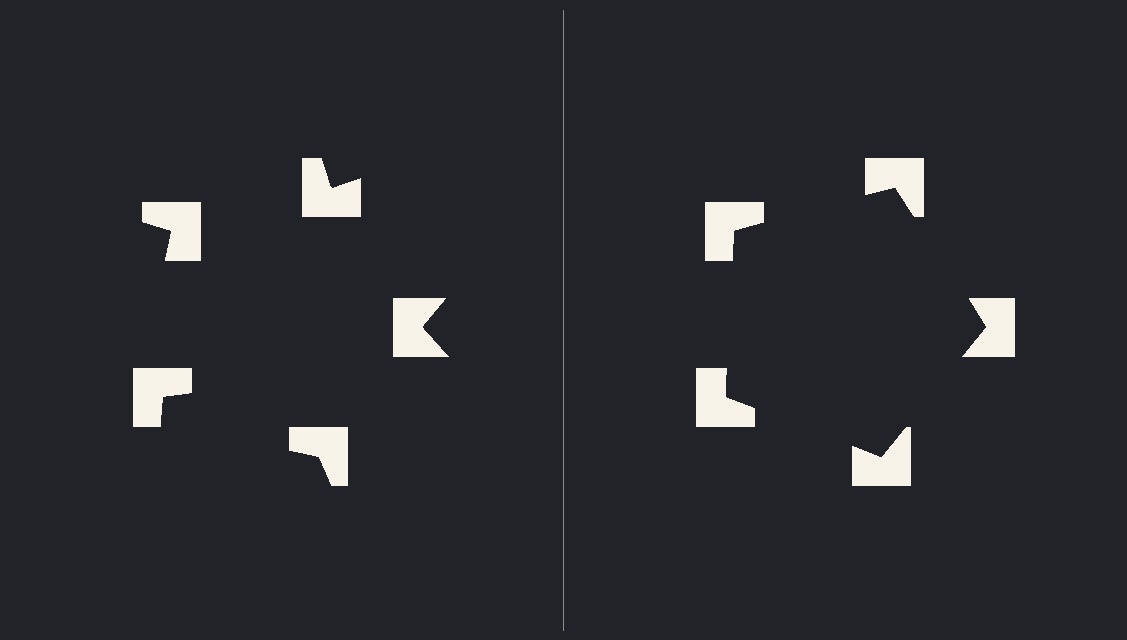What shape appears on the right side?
An illusory pentagon.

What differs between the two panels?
The notched squares are positioned identically on both sides; only the wedge orientations differ. On the right they align to a pentagon; on the left they are misaligned.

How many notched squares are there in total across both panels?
10 — 5 on each side.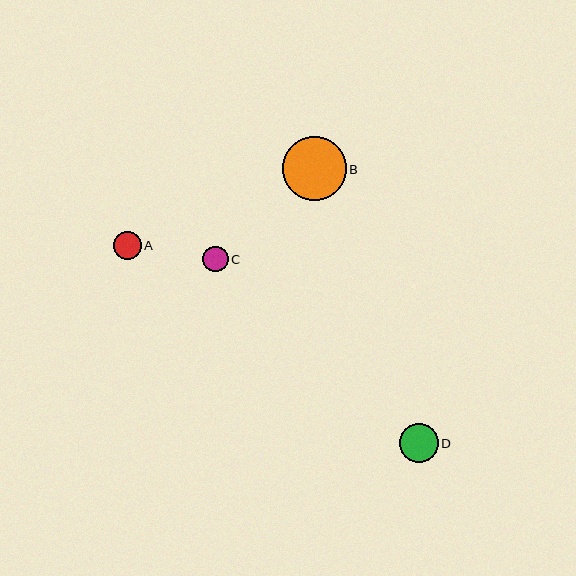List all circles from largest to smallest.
From largest to smallest: B, D, A, C.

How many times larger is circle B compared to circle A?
Circle B is approximately 2.3 times the size of circle A.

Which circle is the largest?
Circle B is the largest with a size of approximately 63 pixels.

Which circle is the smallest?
Circle C is the smallest with a size of approximately 26 pixels.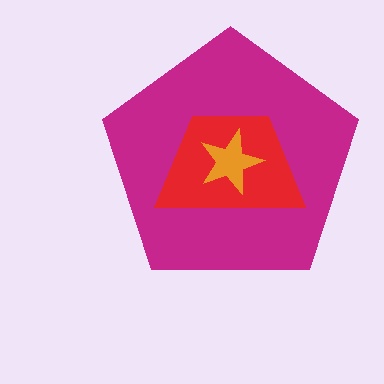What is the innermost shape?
The orange star.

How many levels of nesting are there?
3.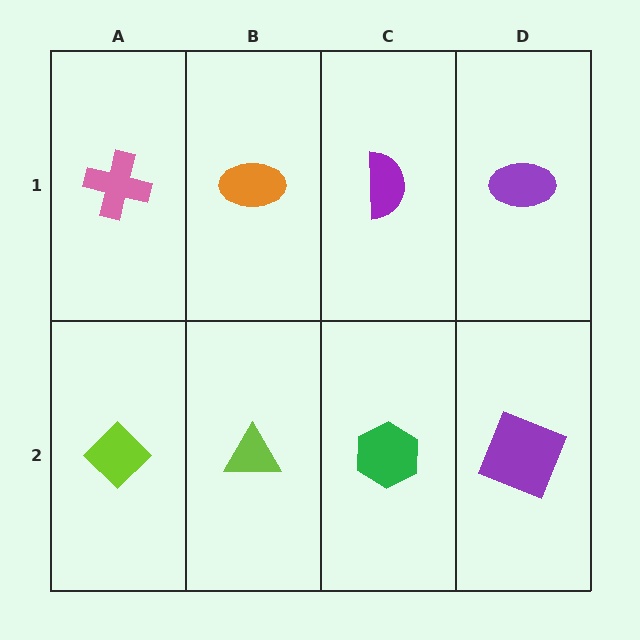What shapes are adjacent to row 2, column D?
A purple ellipse (row 1, column D), a green hexagon (row 2, column C).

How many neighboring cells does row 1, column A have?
2.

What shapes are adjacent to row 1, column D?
A purple square (row 2, column D), a purple semicircle (row 1, column C).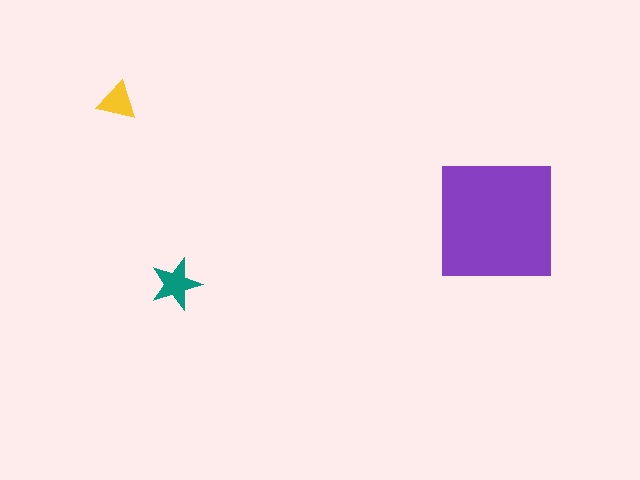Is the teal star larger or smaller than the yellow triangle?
Larger.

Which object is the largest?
The purple square.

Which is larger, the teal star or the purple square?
The purple square.